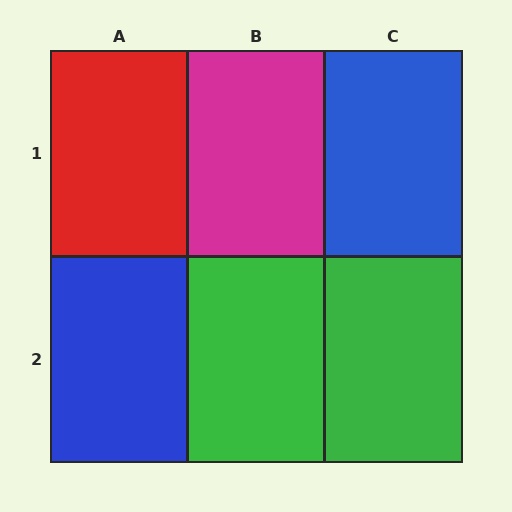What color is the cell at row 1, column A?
Red.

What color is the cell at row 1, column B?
Magenta.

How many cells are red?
1 cell is red.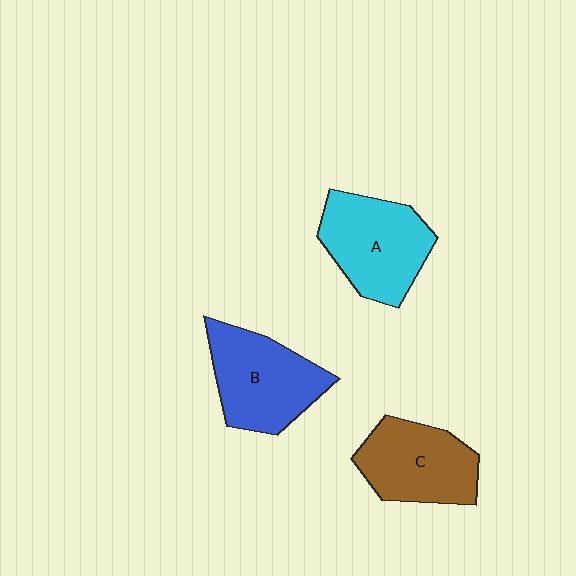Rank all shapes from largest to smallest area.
From largest to smallest: B (blue), A (cyan), C (brown).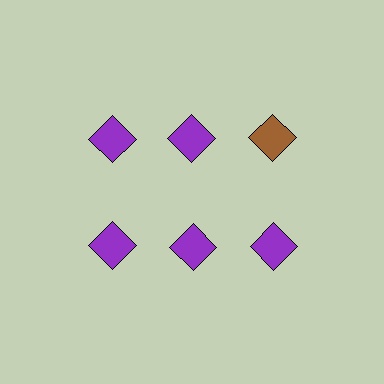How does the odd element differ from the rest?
It has a different color: brown instead of purple.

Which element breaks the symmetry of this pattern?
The brown diamond in the top row, center column breaks the symmetry. All other shapes are purple diamonds.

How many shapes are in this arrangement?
There are 6 shapes arranged in a grid pattern.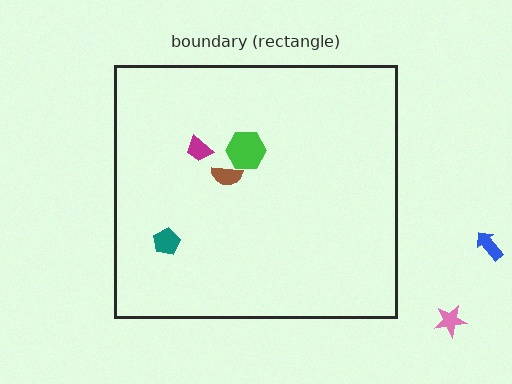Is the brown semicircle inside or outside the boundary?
Inside.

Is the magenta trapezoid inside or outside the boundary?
Inside.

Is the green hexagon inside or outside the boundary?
Inside.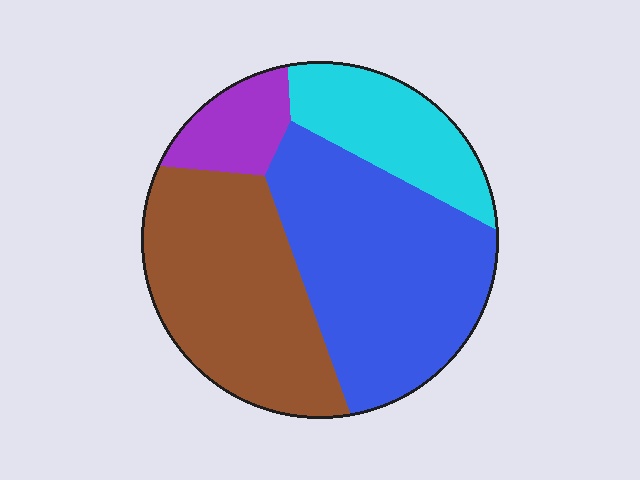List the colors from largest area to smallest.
From largest to smallest: blue, brown, cyan, purple.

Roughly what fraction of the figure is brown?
Brown covers 34% of the figure.